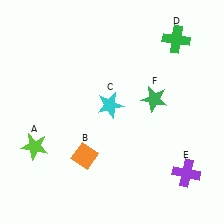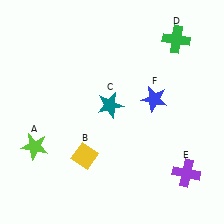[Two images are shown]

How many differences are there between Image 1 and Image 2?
There are 3 differences between the two images.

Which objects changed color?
B changed from orange to yellow. C changed from cyan to teal. F changed from green to blue.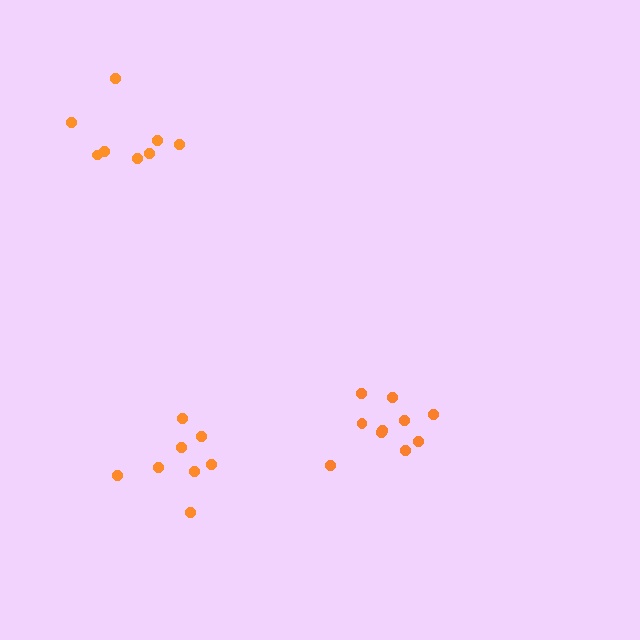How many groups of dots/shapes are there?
There are 3 groups.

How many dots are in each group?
Group 1: 8 dots, Group 2: 10 dots, Group 3: 8 dots (26 total).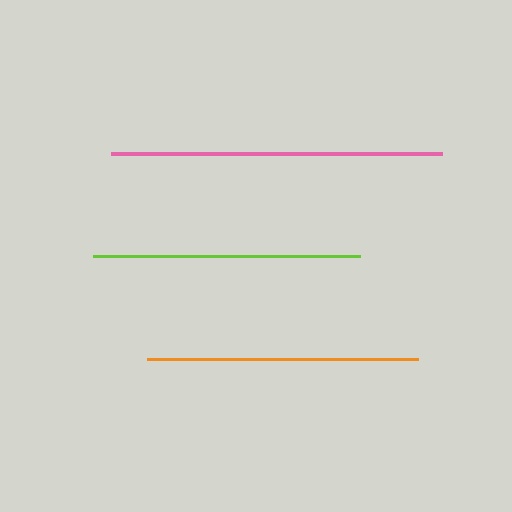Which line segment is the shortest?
The lime line is the shortest at approximately 267 pixels.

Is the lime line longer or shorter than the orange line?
The orange line is longer than the lime line.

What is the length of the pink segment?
The pink segment is approximately 331 pixels long.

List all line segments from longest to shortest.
From longest to shortest: pink, orange, lime.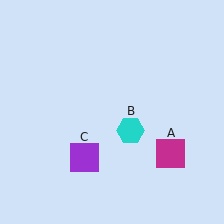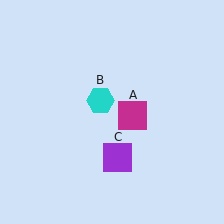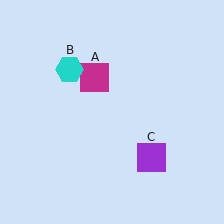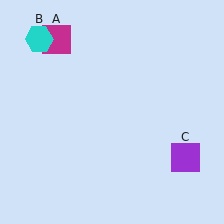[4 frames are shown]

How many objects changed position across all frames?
3 objects changed position: magenta square (object A), cyan hexagon (object B), purple square (object C).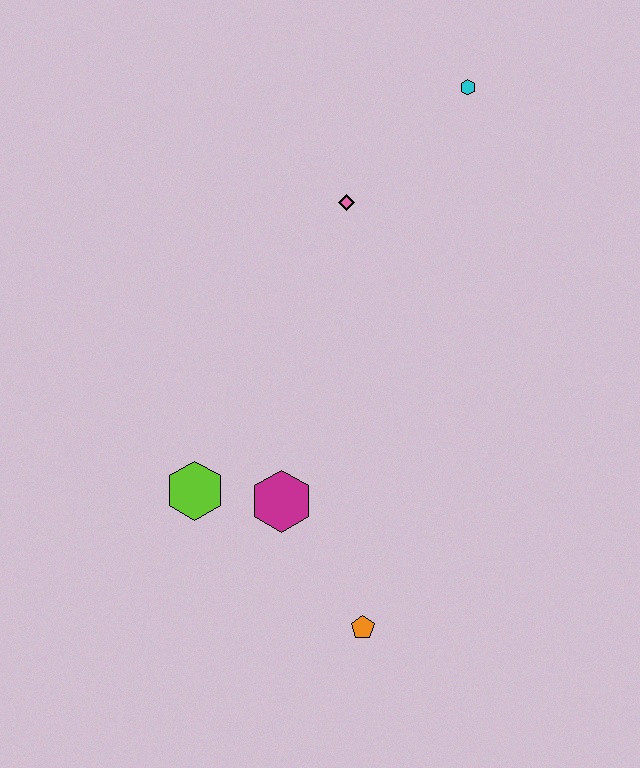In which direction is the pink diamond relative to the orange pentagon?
The pink diamond is above the orange pentagon.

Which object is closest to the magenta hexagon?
The lime hexagon is closest to the magenta hexagon.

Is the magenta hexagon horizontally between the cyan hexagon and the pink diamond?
No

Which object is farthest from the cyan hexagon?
The orange pentagon is farthest from the cyan hexagon.